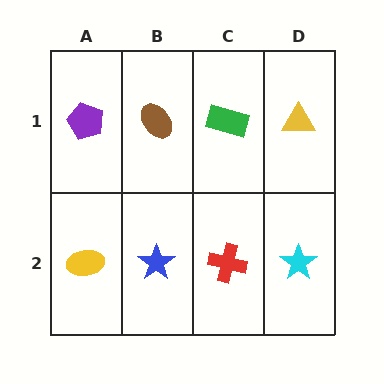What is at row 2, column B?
A blue star.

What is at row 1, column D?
A yellow triangle.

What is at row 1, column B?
A brown ellipse.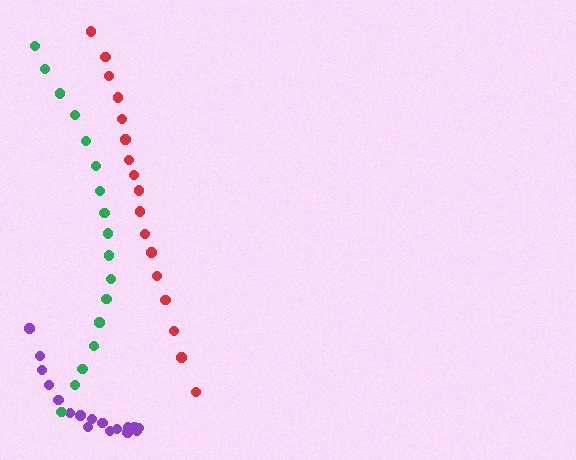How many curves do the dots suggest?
There are 3 distinct paths.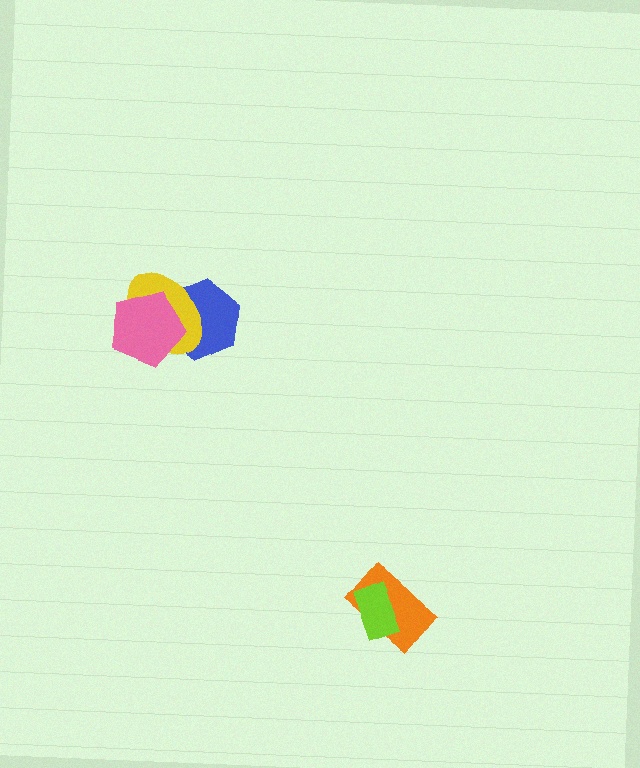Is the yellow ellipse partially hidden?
Yes, it is partially covered by another shape.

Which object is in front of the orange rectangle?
The lime rectangle is in front of the orange rectangle.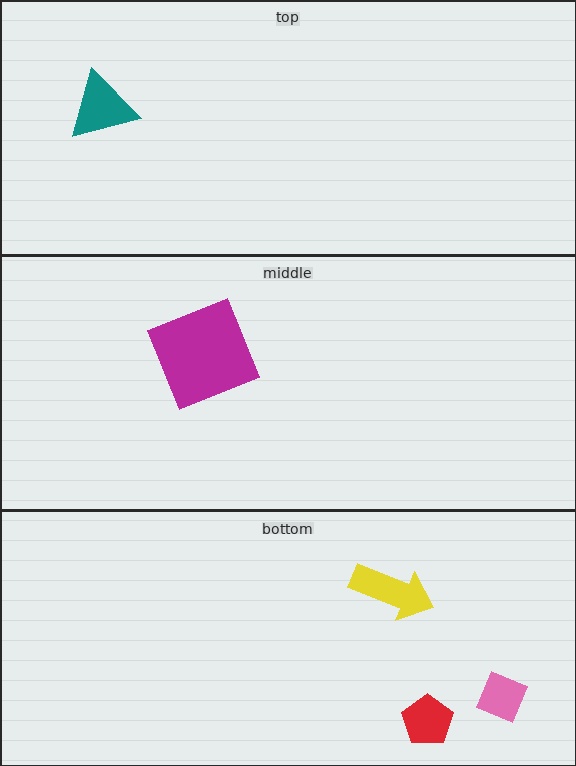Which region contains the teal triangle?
The top region.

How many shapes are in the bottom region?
3.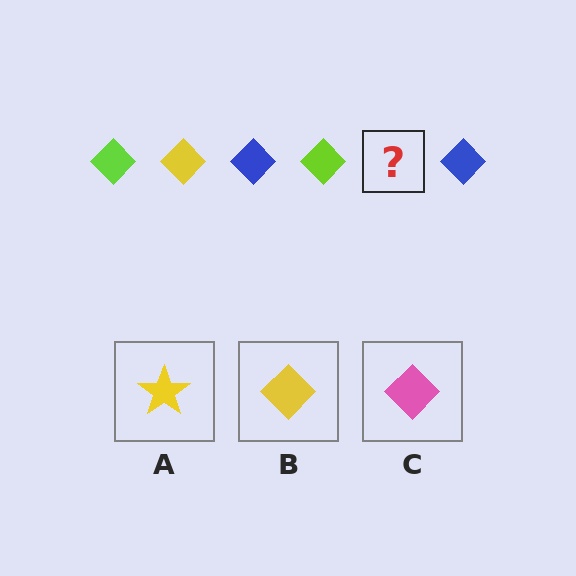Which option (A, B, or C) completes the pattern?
B.